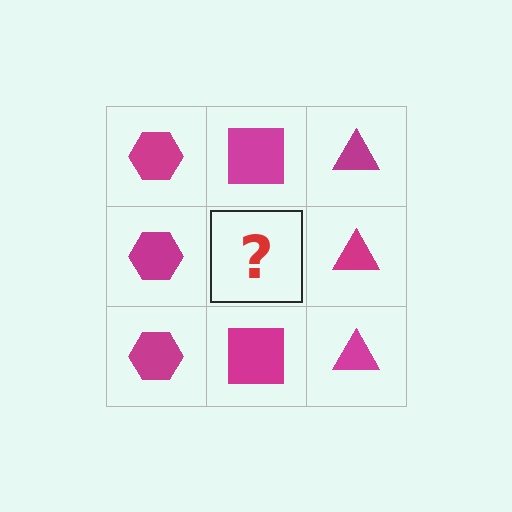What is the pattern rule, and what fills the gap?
The rule is that each column has a consistent shape. The gap should be filled with a magenta square.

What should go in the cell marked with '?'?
The missing cell should contain a magenta square.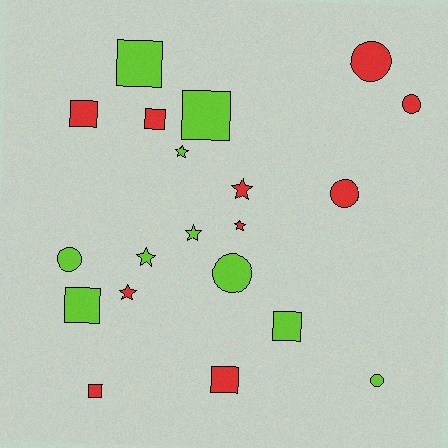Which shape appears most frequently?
Square, with 8 objects.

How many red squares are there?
There are 4 red squares.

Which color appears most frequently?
Red, with 10 objects.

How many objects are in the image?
There are 20 objects.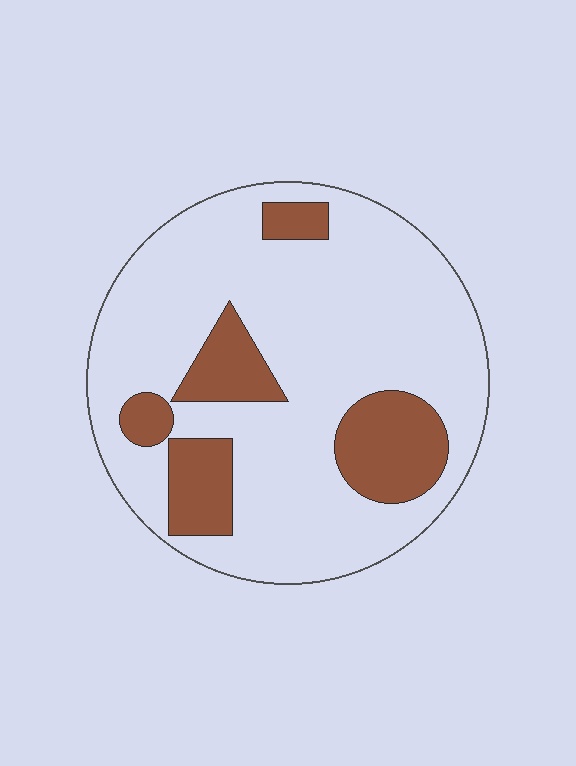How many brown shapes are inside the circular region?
5.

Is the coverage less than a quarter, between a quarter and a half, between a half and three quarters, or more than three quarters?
Less than a quarter.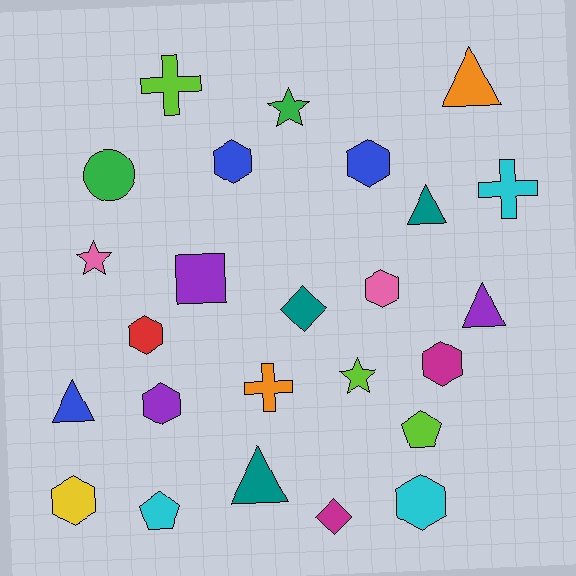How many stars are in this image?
There are 3 stars.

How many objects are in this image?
There are 25 objects.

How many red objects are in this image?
There is 1 red object.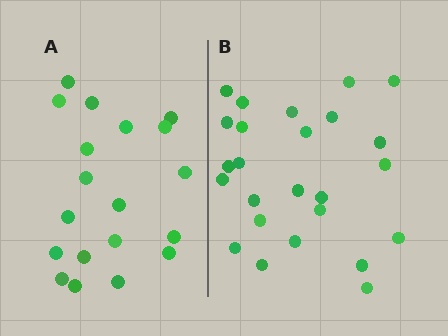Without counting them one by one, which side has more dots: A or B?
Region B (the right region) has more dots.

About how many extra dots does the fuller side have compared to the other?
Region B has about 6 more dots than region A.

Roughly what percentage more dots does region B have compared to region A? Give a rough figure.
About 30% more.